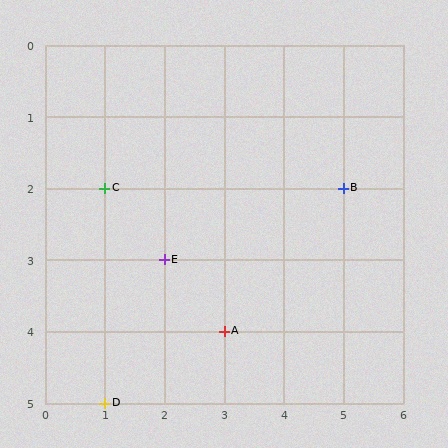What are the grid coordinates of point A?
Point A is at grid coordinates (3, 4).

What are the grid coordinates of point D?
Point D is at grid coordinates (1, 5).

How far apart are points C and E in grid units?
Points C and E are 1 column and 1 row apart (about 1.4 grid units diagonally).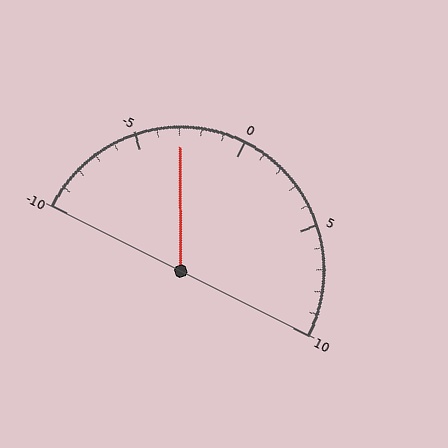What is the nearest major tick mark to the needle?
The nearest major tick mark is -5.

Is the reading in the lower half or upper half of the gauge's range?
The reading is in the lower half of the range (-10 to 10).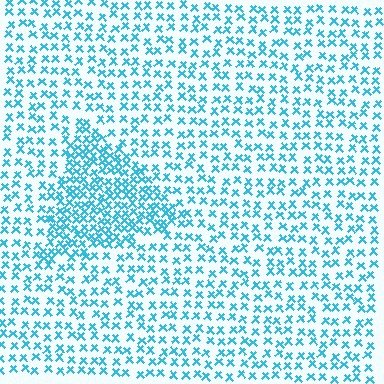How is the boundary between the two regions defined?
The boundary is defined by a change in element density (approximately 2.0x ratio). All elements are the same color, size, and shape.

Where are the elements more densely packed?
The elements are more densely packed inside the triangle boundary.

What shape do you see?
I see a triangle.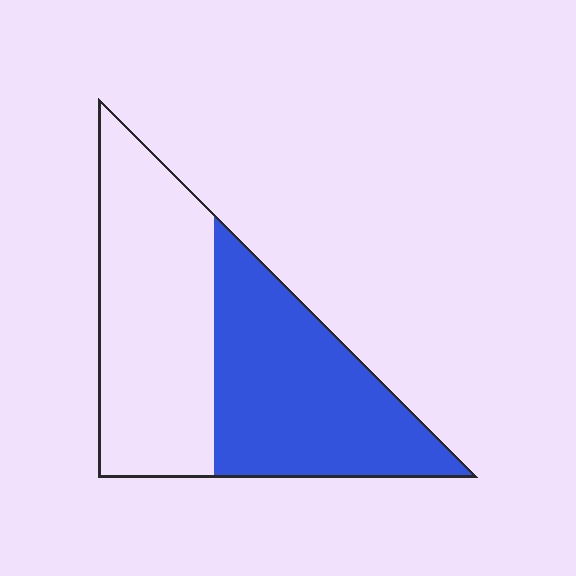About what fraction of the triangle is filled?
About one half (1/2).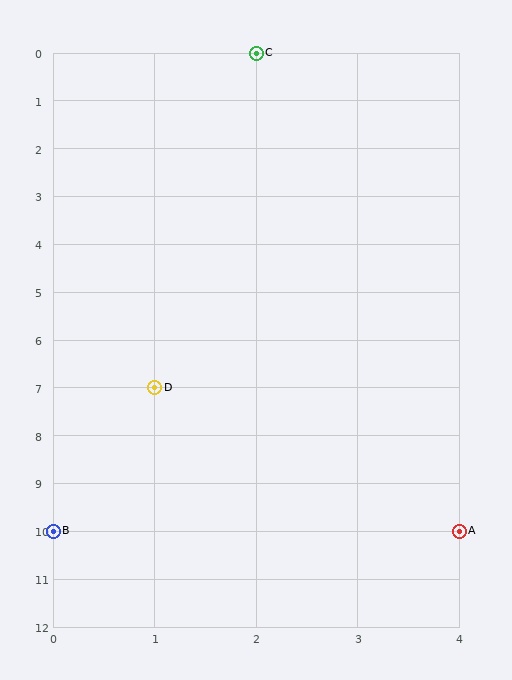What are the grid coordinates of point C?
Point C is at grid coordinates (2, 0).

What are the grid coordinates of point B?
Point B is at grid coordinates (0, 10).